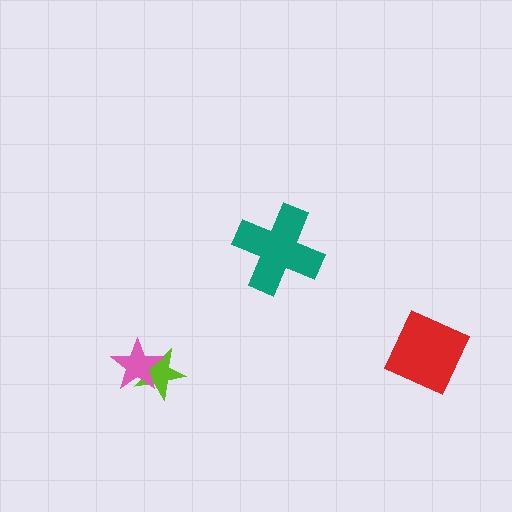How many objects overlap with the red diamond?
0 objects overlap with the red diamond.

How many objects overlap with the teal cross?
0 objects overlap with the teal cross.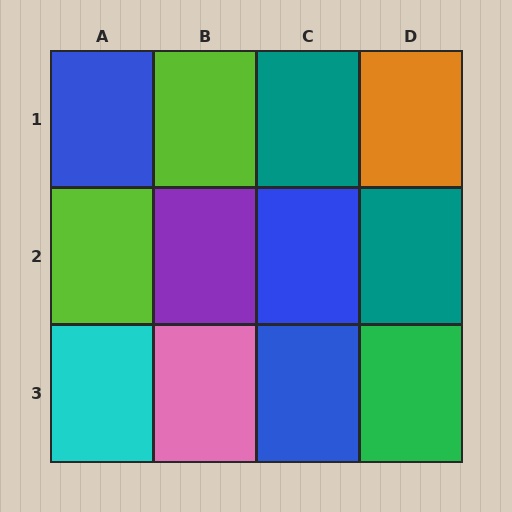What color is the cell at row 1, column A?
Blue.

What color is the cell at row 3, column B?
Pink.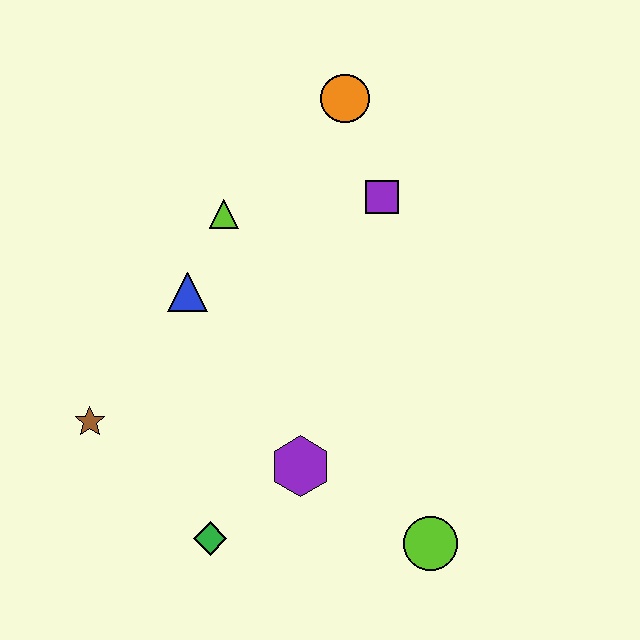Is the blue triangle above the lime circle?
Yes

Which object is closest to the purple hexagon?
The green diamond is closest to the purple hexagon.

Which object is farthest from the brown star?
The orange circle is farthest from the brown star.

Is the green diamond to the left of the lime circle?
Yes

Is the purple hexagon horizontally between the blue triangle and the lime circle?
Yes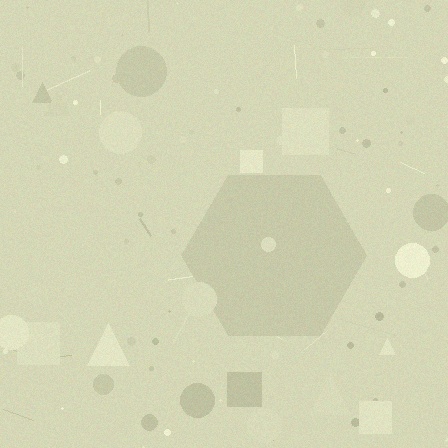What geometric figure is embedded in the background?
A hexagon is embedded in the background.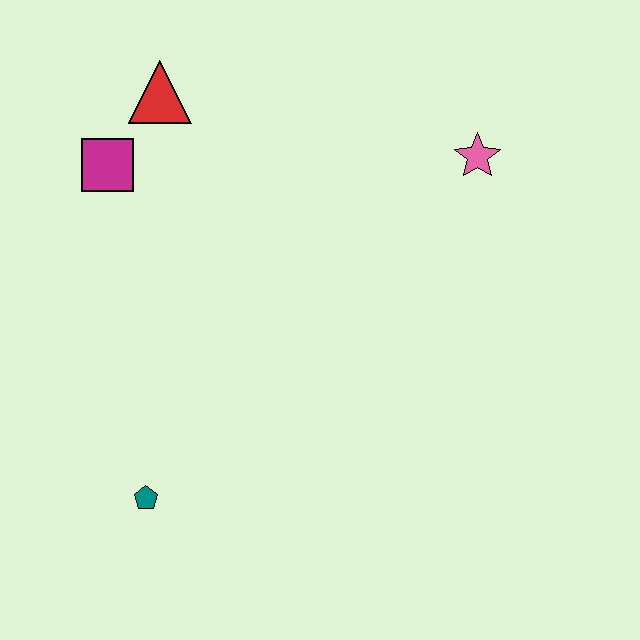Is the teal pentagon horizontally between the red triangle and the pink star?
No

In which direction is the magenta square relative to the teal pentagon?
The magenta square is above the teal pentagon.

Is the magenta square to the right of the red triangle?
No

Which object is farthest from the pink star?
The teal pentagon is farthest from the pink star.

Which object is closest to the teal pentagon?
The magenta square is closest to the teal pentagon.